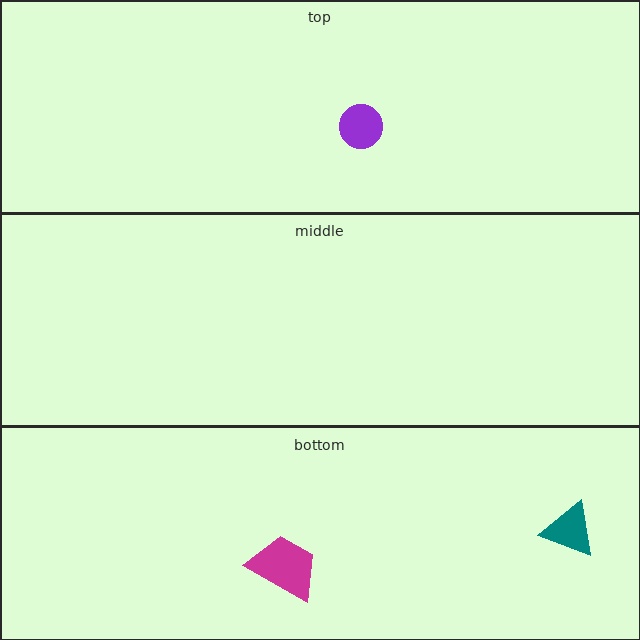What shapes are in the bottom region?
The teal triangle, the magenta trapezoid.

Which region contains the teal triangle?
The bottom region.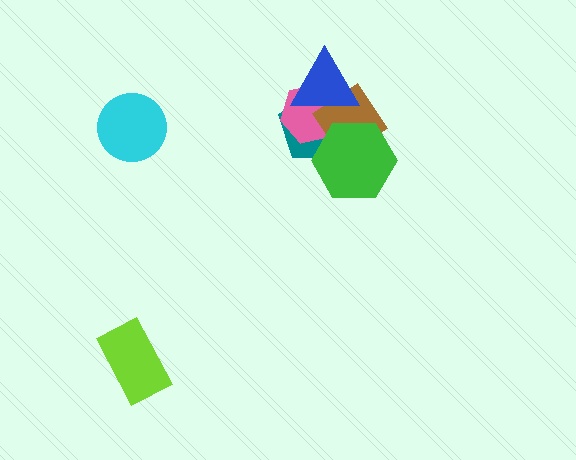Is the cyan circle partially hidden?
No, no other shape covers it.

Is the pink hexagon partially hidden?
Yes, it is partially covered by another shape.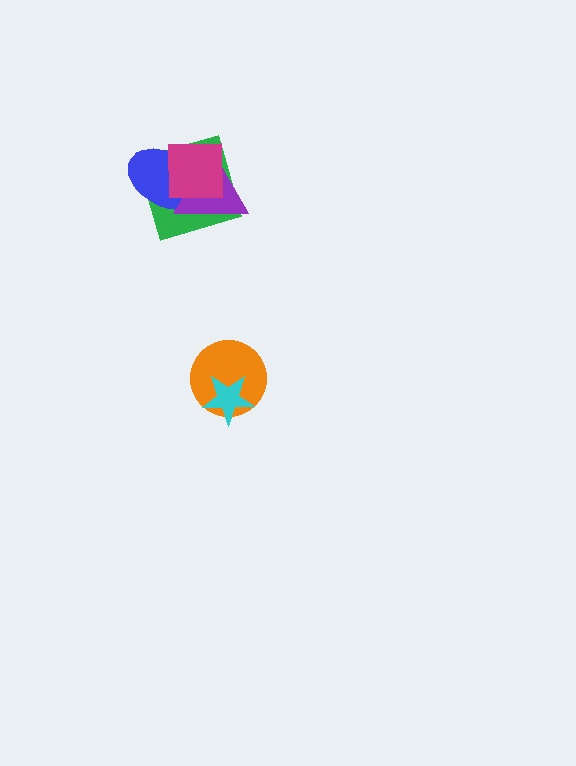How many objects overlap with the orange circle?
1 object overlaps with the orange circle.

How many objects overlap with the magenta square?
3 objects overlap with the magenta square.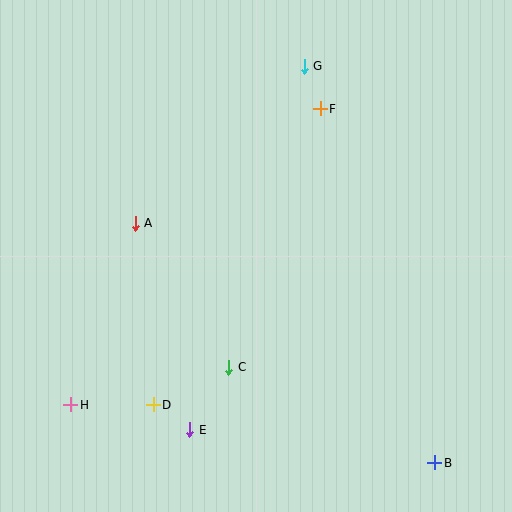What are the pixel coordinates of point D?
Point D is at (153, 405).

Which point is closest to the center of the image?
Point C at (229, 367) is closest to the center.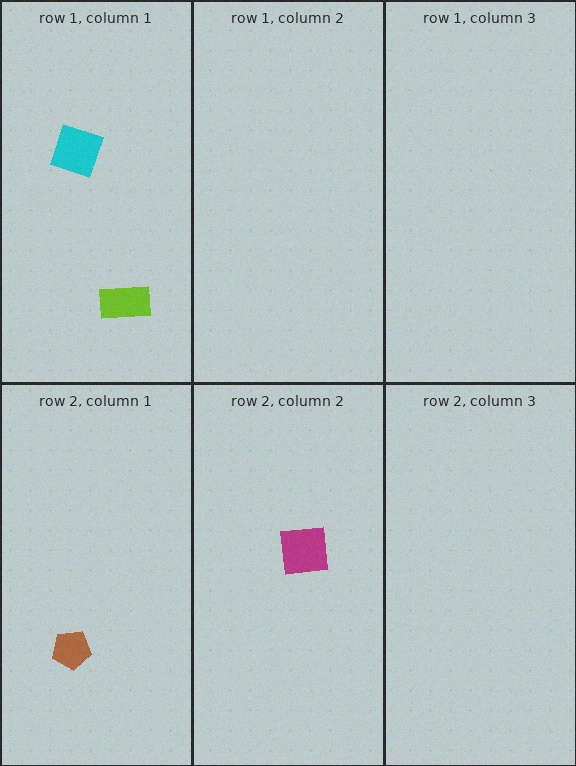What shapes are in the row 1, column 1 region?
The cyan diamond, the lime rectangle.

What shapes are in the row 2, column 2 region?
The magenta square.